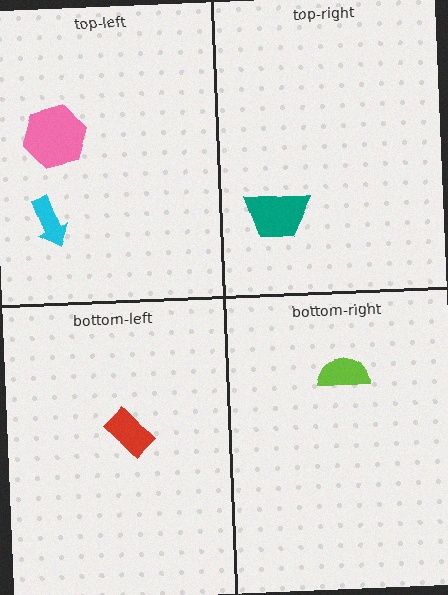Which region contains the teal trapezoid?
The top-right region.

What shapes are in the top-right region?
The teal trapezoid.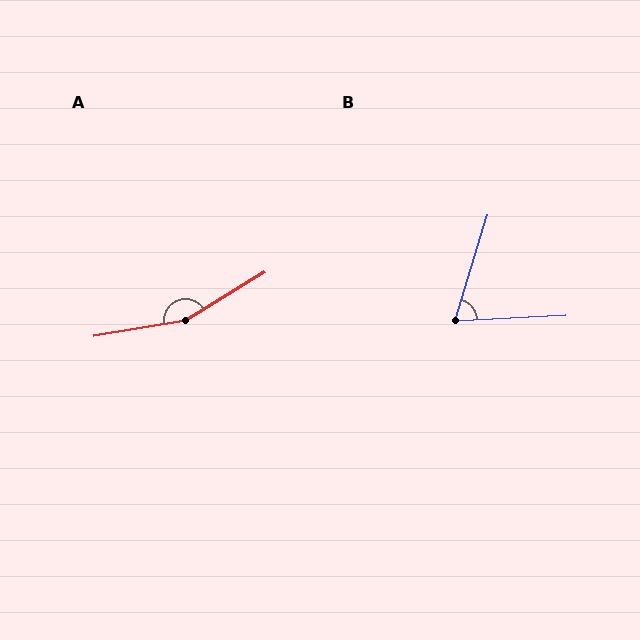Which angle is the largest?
A, at approximately 158 degrees.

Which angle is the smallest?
B, at approximately 70 degrees.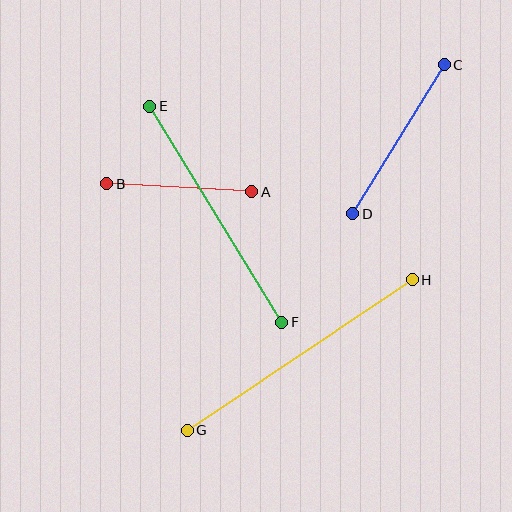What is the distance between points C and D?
The distance is approximately 175 pixels.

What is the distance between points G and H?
The distance is approximately 271 pixels.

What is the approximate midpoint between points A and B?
The midpoint is at approximately (179, 188) pixels.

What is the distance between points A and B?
The distance is approximately 145 pixels.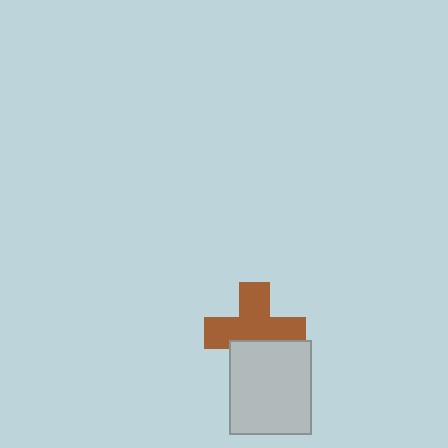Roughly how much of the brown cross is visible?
Most of it is visible (roughly 67%).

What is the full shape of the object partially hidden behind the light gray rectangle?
The partially hidden object is a brown cross.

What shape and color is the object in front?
The object in front is a light gray rectangle.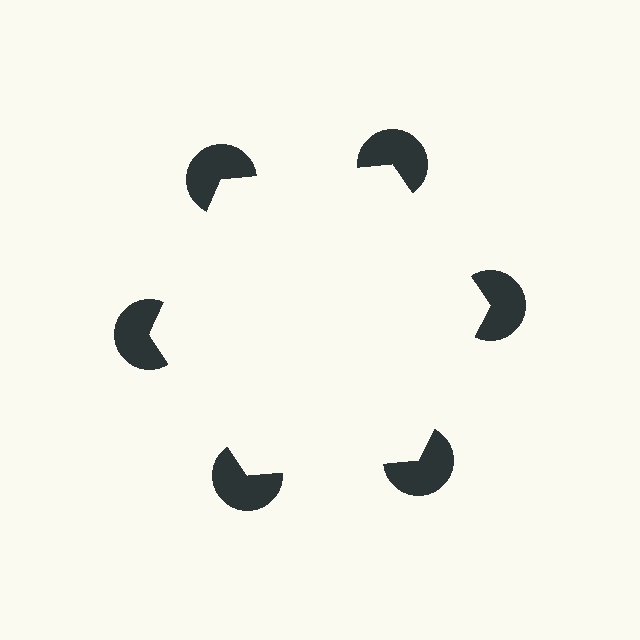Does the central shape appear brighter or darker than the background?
It typically appears slightly brighter than the background, even though no actual brightness change is drawn.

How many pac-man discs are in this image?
There are 6 — one at each vertex of the illusory hexagon.